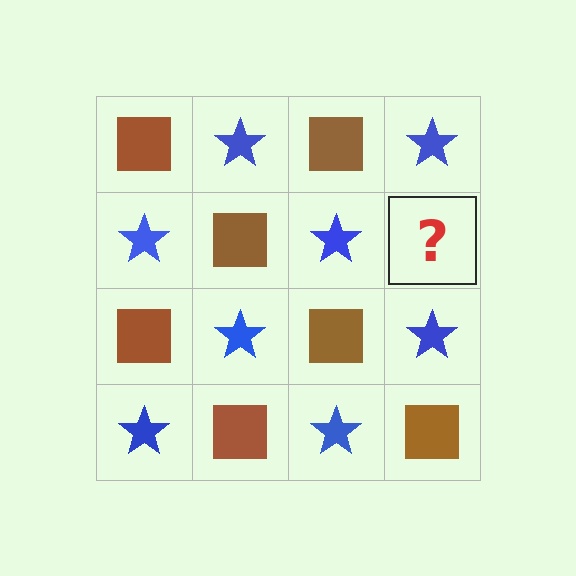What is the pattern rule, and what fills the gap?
The rule is that it alternates brown square and blue star in a checkerboard pattern. The gap should be filled with a brown square.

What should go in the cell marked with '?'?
The missing cell should contain a brown square.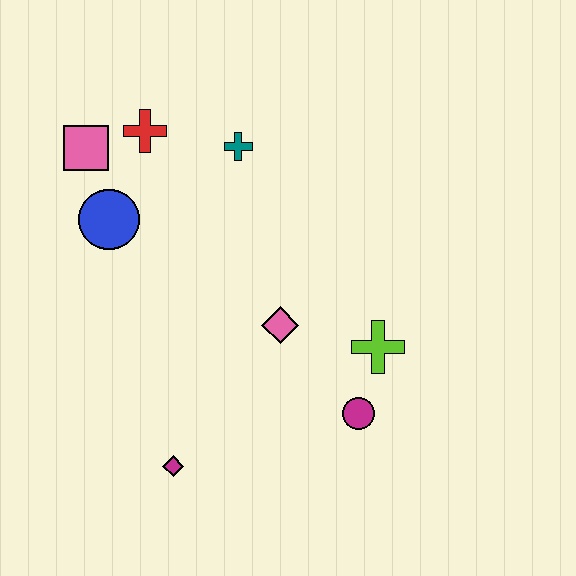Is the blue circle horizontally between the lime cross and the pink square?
Yes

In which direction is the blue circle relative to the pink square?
The blue circle is below the pink square.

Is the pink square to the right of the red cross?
No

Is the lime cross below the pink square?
Yes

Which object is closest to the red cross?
The pink square is closest to the red cross.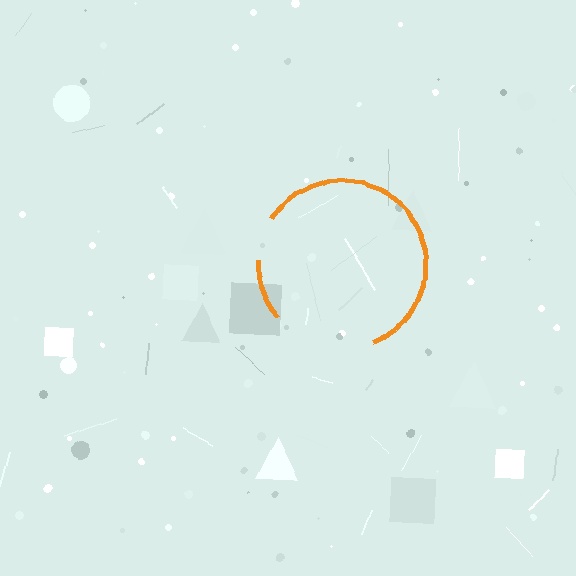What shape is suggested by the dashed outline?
The dashed outline suggests a circle.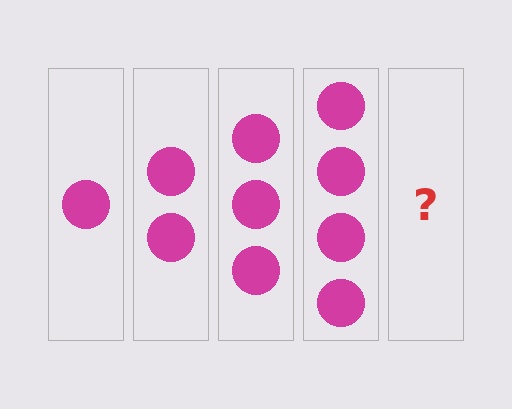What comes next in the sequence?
The next element should be 5 circles.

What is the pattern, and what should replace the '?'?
The pattern is that each step adds one more circle. The '?' should be 5 circles.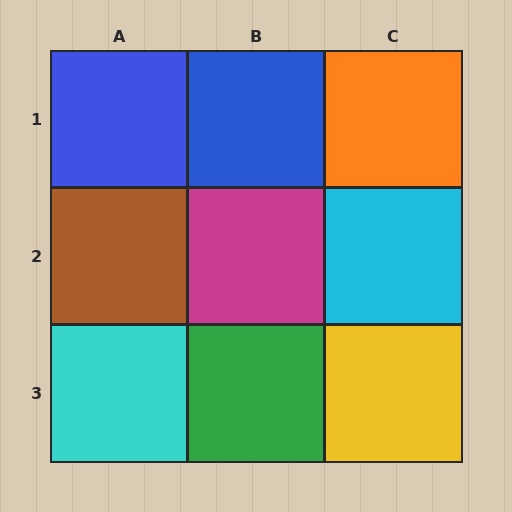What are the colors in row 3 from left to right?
Cyan, green, yellow.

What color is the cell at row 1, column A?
Blue.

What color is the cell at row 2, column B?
Magenta.